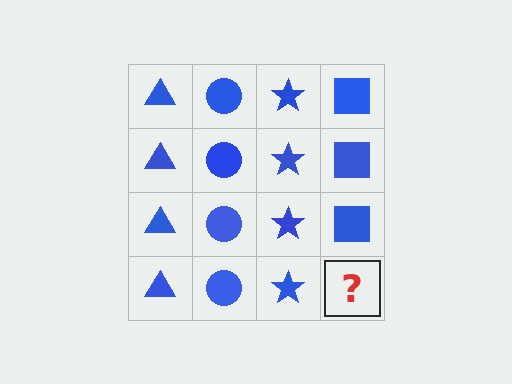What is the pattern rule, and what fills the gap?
The rule is that each column has a consistent shape. The gap should be filled with a blue square.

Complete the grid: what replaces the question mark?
The question mark should be replaced with a blue square.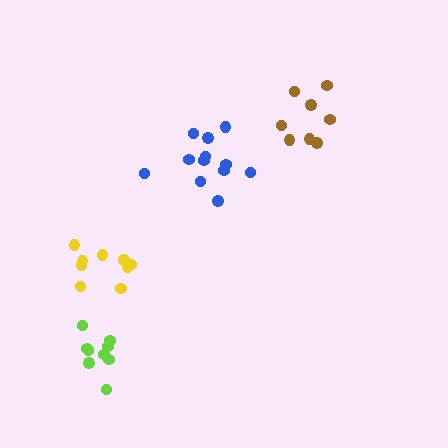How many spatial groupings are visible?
There are 4 spatial groupings.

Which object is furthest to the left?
The lime cluster is leftmost.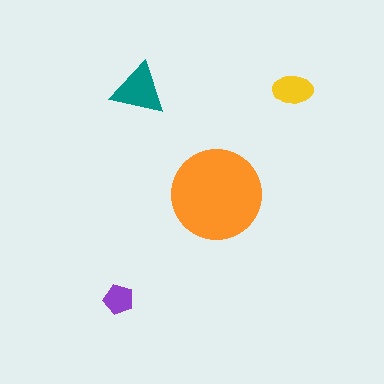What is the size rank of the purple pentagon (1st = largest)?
4th.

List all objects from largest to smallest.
The orange circle, the teal triangle, the yellow ellipse, the purple pentagon.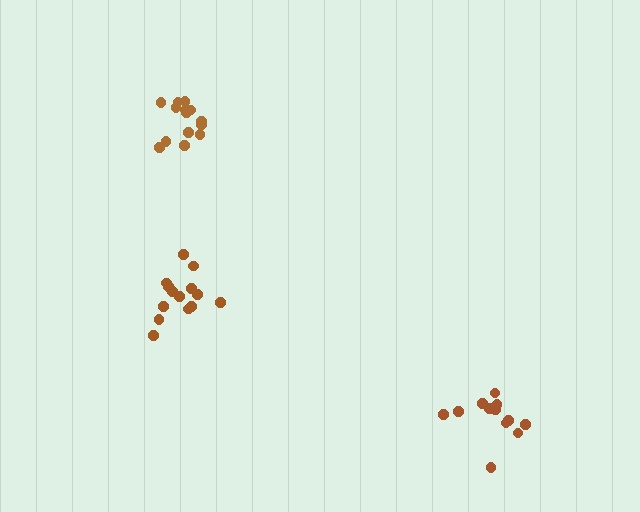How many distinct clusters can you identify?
There are 3 distinct clusters.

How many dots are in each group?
Group 1: 14 dots, Group 2: 14 dots, Group 3: 12 dots (40 total).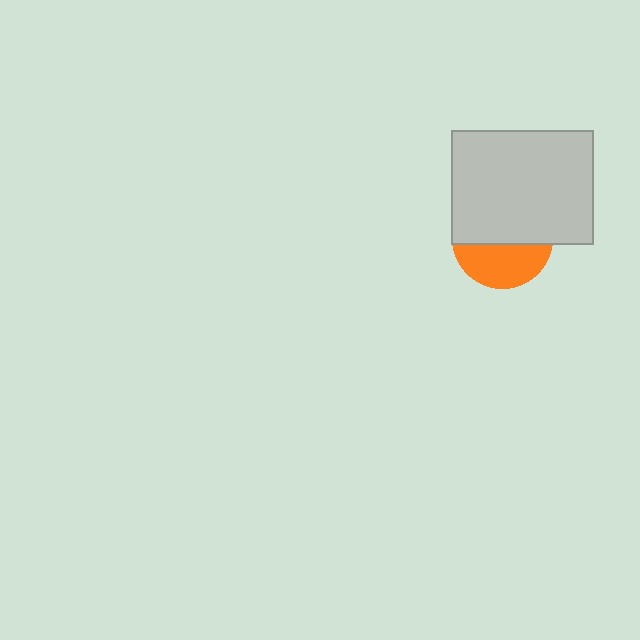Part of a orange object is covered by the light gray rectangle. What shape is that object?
It is a circle.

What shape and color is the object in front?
The object in front is a light gray rectangle.